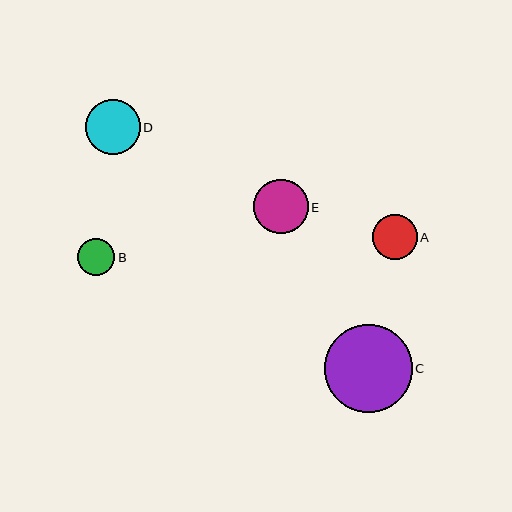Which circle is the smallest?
Circle B is the smallest with a size of approximately 37 pixels.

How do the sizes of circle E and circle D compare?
Circle E and circle D are approximately the same size.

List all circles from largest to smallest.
From largest to smallest: C, E, D, A, B.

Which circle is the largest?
Circle C is the largest with a size of approximately 88 pixels.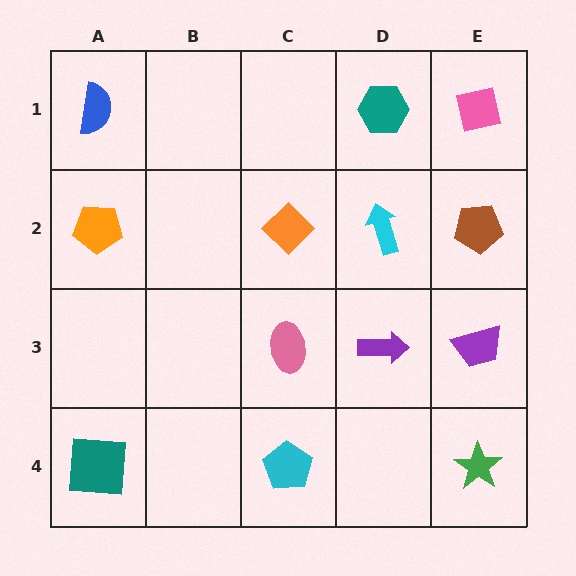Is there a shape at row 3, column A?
No, that cell is empty.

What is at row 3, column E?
A purple trapezoid.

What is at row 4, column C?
A cyan pentagon.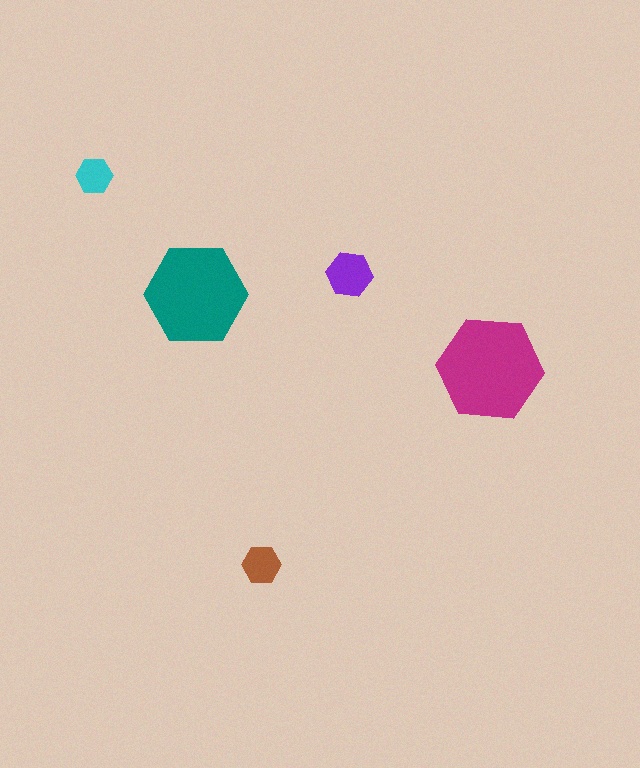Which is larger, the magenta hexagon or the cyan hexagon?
The magenta one.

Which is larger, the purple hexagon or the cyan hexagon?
The purple one.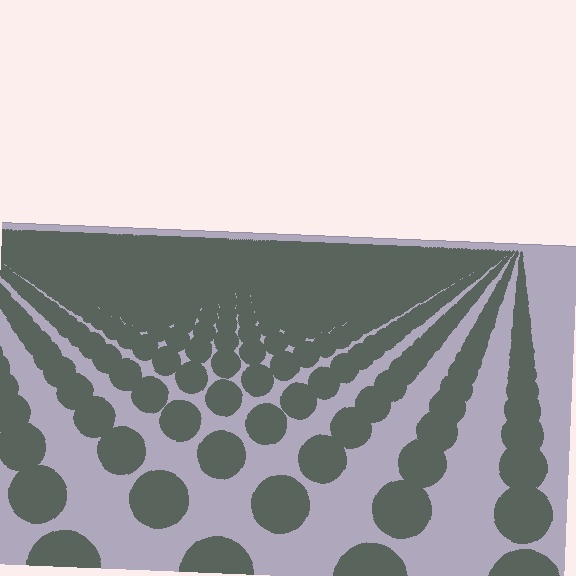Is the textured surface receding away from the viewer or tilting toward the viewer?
The surface is receding away from the viewer. Texture elements get smaller and denser toward the top.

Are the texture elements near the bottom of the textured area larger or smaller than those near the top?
Larger. Near the bottom, elements are closer to the viewer and appear at a bigger on-screen size.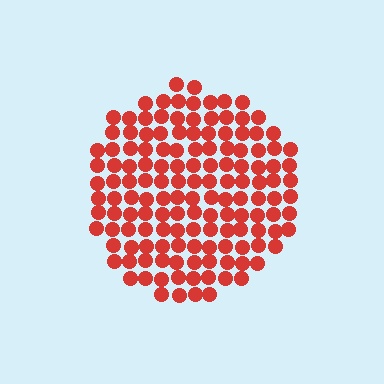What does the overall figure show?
The overall figure shows a circle.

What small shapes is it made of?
It is made of small circles.